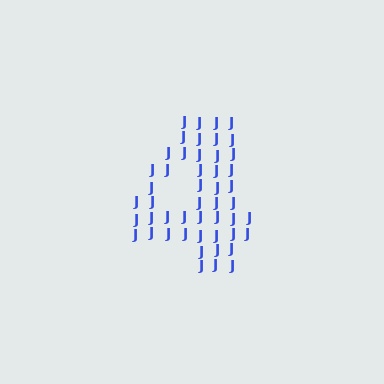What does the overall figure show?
The overall figure shows the digit 4.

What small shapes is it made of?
It is made of small letter J's.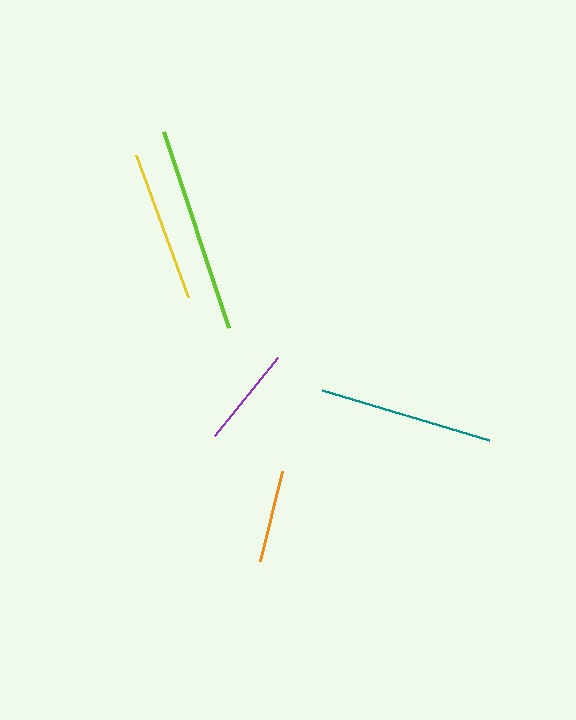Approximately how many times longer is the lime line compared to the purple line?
The lime line is approximately 2.1 times the length of the purple line.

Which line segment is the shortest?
The orange line is the shortest at approximately 93 pixels.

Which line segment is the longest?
The lime line is the longest at approximately 206 pixels.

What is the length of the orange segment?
The orange segment is approximately 93 pixels long.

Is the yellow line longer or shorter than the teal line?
The teal line is longer than the yellow line.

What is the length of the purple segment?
The purple segment is approximately 101 pixels long.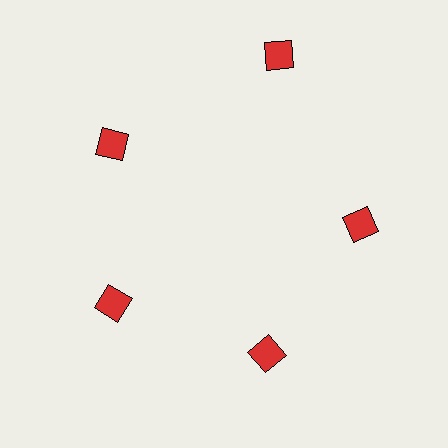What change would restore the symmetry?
The symmetry would be restored by moving it inward, back onto the ring so that all 5 squares sit at equal angles and equal distance from the center.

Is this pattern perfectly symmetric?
No. The 5 red squares are arranged in a ring, but one element near the 1 o'clock position is pushed outward from the center, breaking the 5-fold rotational symmetry.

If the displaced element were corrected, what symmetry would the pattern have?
It would have 5-fold rotational symmetry — the pattern would map onto itself every 72 degrees.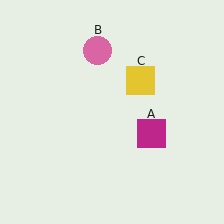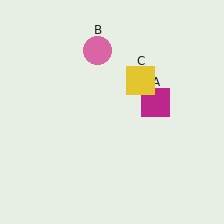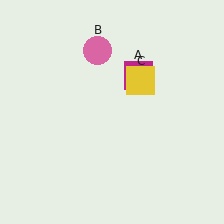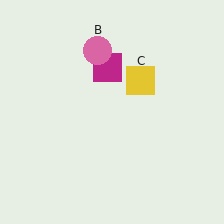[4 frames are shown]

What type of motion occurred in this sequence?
The magenta square (object A) rotated counterclockwise around the center of the scene.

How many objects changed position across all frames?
1 object changed position: magenta square (object A).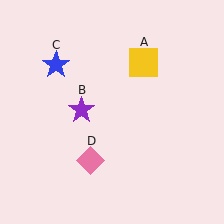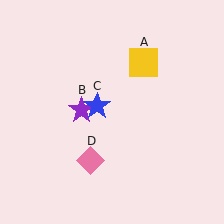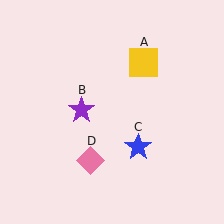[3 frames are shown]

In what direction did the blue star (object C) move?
The blue star (object C) moved down and to the right.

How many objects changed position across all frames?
1 object changed position: blue star (object C).